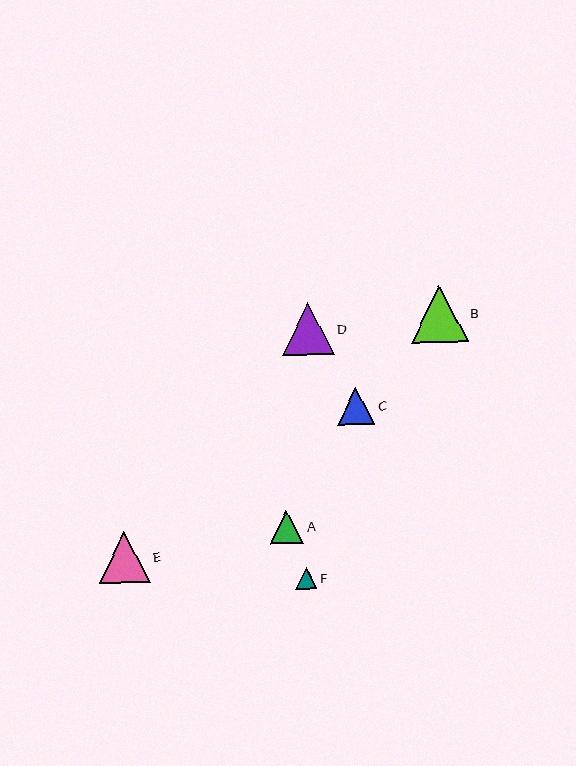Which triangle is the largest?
Triangle B is the largest with a size of approximately 57 pixels.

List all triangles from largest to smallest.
From largest to smallest: B, D, E, C, A, F.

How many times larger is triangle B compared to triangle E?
Triangle B is approximately 1.1 times the size of triangle E.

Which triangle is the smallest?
Triangle F is the smallest with a size of approximately 21 pixels.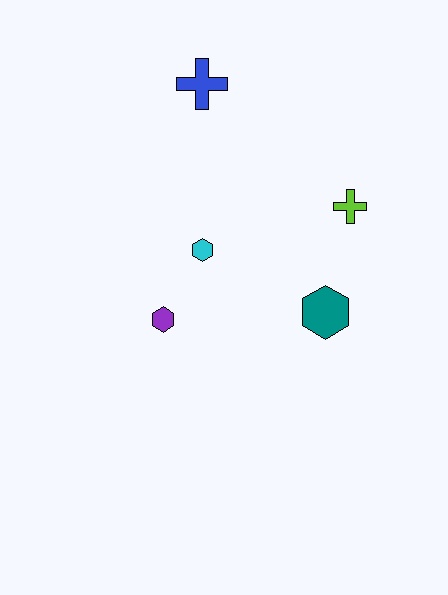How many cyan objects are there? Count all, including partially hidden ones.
There is 1 cyan object.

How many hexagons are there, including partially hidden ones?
There are 3 hexagons.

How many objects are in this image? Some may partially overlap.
There are 5 objects.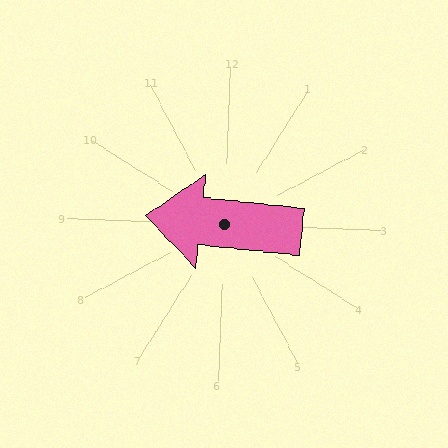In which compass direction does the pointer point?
West.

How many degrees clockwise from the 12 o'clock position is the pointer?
Approximately 274 degrees.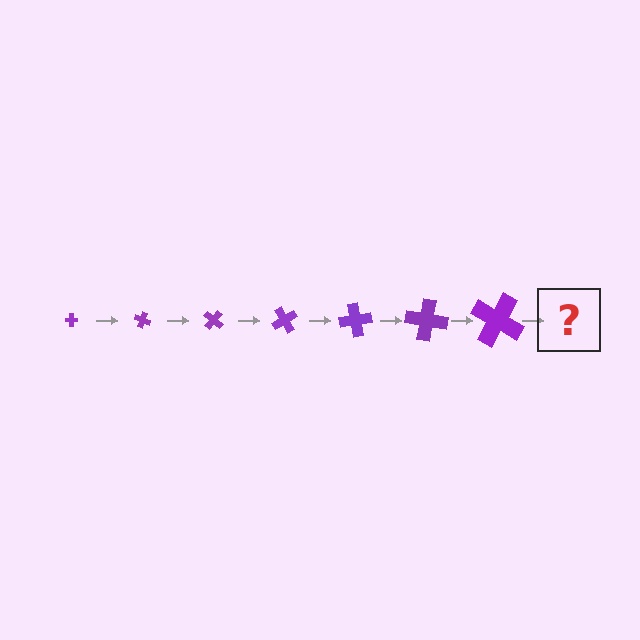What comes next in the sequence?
The next element should be a cross, larger than the previous one and rotated 140 degrees from the start.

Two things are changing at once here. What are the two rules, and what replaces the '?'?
The two rules are that the cross grows larger each step and it rotates 20 degrees each step. The '?' should be a cross, larger than the previous one and rotated 140 degrees from the start.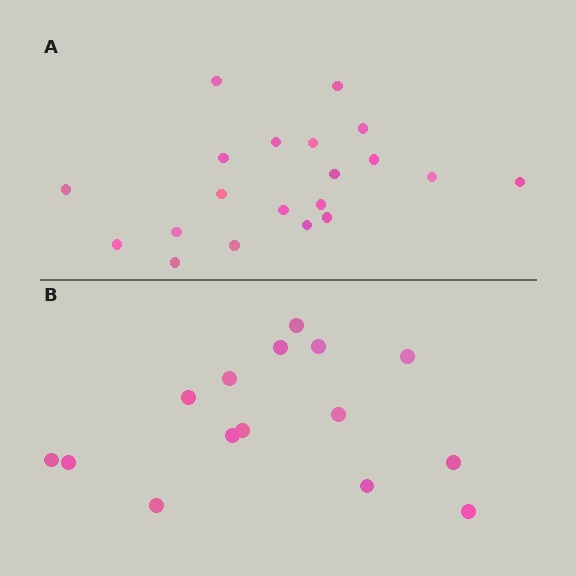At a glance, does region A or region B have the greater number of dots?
Region A (the top region) has more dots.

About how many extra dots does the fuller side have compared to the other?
Region A has about 5 more dots than region B.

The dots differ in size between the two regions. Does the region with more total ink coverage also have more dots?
No. Region B has more total ink coverage because its dots are larger, but region A actually contains more individual dots. Total area can be misleading — the number of items is what matters here.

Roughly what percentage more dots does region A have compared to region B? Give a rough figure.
About 35% more.